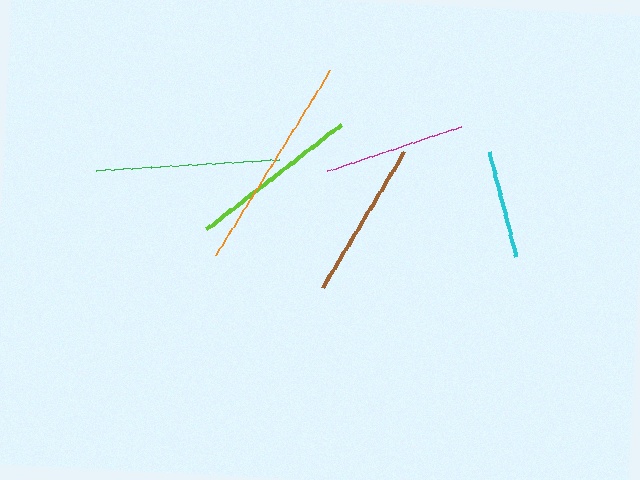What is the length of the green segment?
The green segment is approximately 183 pixels long.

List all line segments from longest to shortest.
From longest to shortest: orange, green, lime, brown, magenta, cyan.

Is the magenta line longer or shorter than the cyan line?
The magenta line is longer than the cyan line.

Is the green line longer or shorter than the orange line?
The orange line is longer than the green line.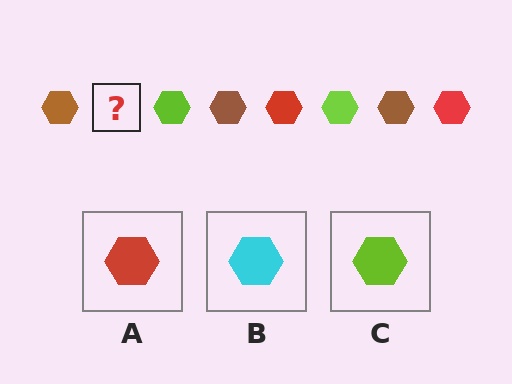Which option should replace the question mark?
Option A.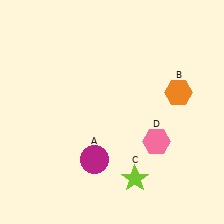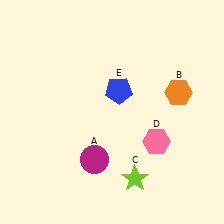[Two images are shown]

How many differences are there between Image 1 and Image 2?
There is 1 difference between the two images.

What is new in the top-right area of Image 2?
A blue pentagon (E) was added in the top-right area of Image 2.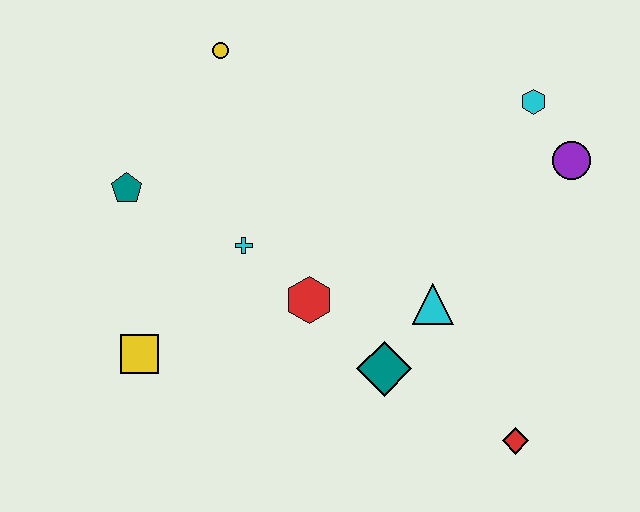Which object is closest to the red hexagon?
The cyan cross is closest to the red hexagon.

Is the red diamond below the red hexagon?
Yes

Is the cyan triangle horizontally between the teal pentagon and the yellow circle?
No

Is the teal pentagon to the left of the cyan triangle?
Yes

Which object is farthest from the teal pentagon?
The red diamond is farthest from the teal pentagon.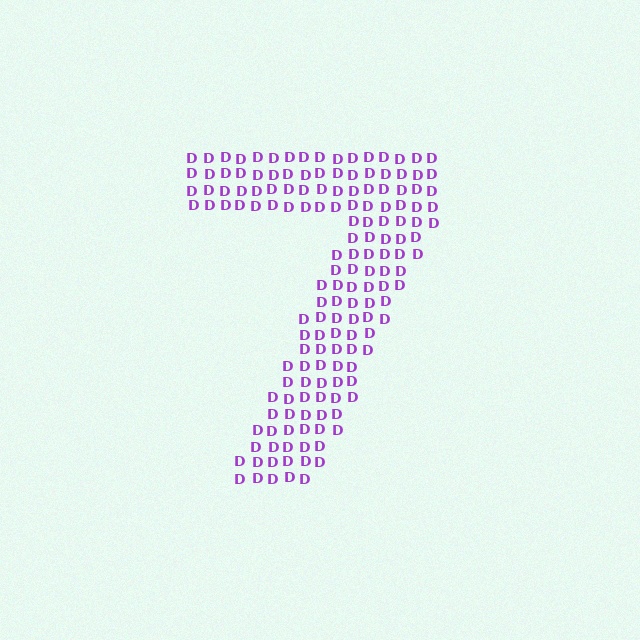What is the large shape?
The large shape is the digit 7.